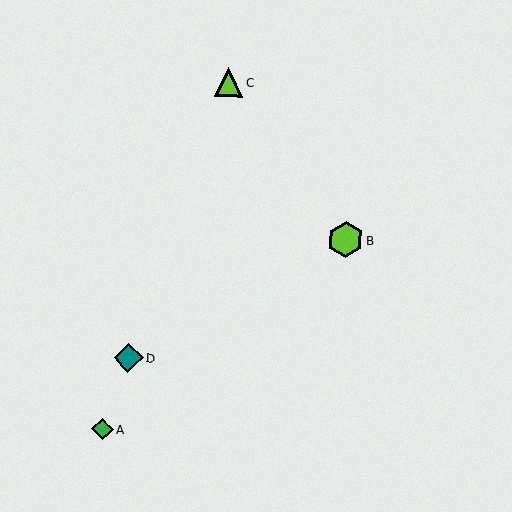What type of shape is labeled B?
Shape B is a lime hexagon.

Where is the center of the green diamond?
The center of the green diamond is at (103, 429).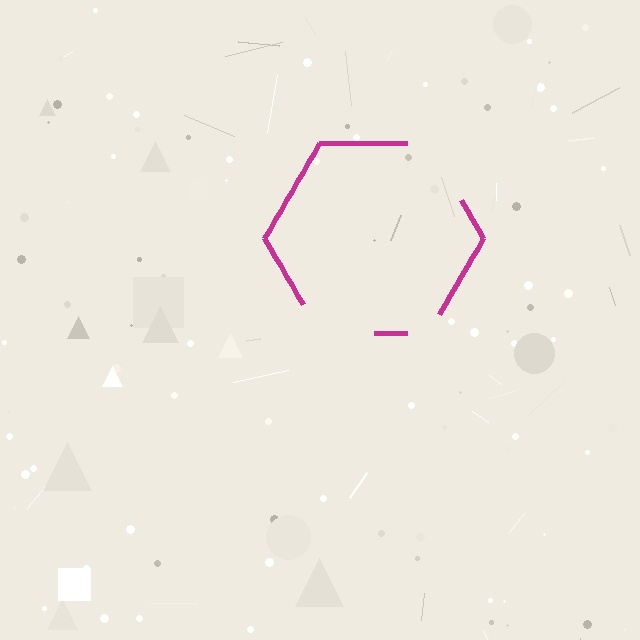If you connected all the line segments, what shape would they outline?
They would outline a hexagon.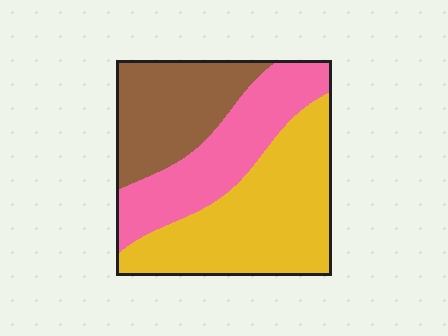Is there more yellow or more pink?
Yellow.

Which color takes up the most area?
Yellow, at roughly 45%.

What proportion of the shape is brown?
Brown takes up about one quarter (1/4) of the shape.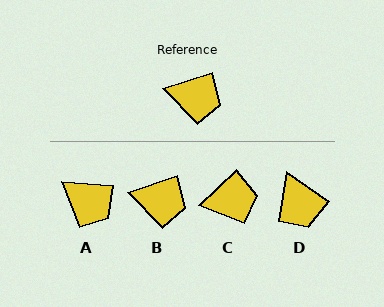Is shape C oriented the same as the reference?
No, it is off by about 24 degrees.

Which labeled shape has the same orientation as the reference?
B.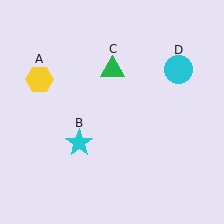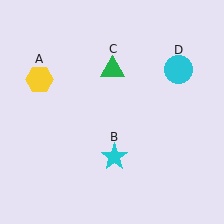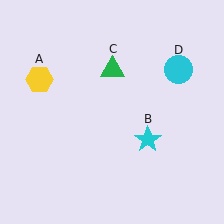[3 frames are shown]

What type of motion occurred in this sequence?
The cyan star (object B) rotated counterclockwise around the center of the scene.